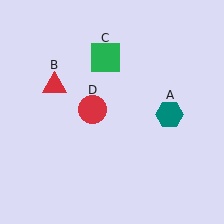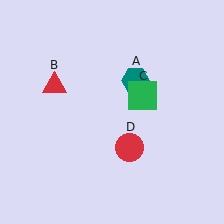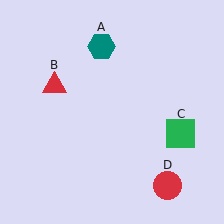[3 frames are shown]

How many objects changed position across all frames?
3 objects changed position: teal hexagon (object A), green square (object C), red circle (object D).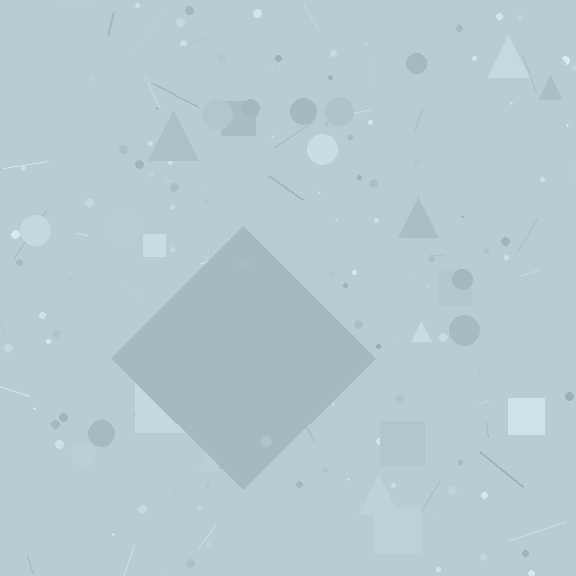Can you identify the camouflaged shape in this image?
The camouflaged shape is a diamond.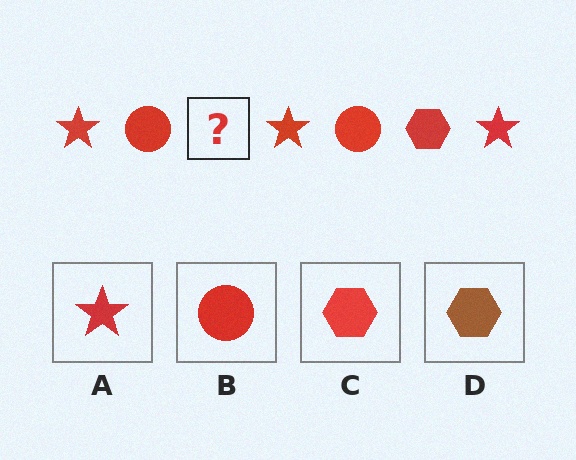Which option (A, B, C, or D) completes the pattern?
C.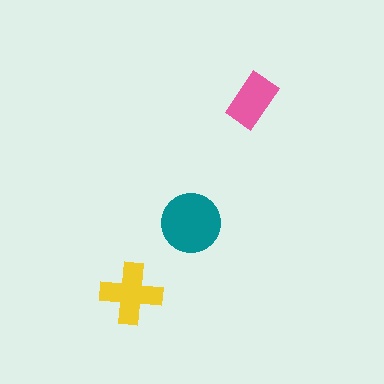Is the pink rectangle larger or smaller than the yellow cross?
Smaller.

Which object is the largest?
The teal circle.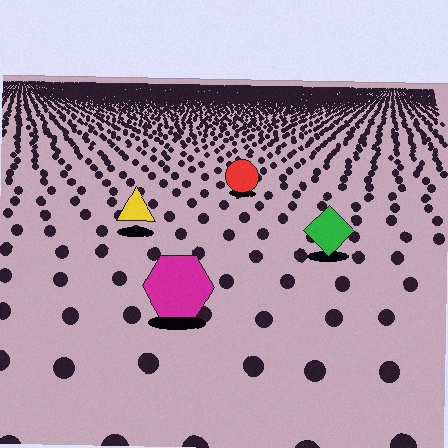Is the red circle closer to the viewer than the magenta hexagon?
No. The magenta hexagon is closer — you can tell from the texture gradient: the ground texture is coarser near it.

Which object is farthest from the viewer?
The red circle is farthest from the viewer. It appears smaller and the ground texture around it is denser.